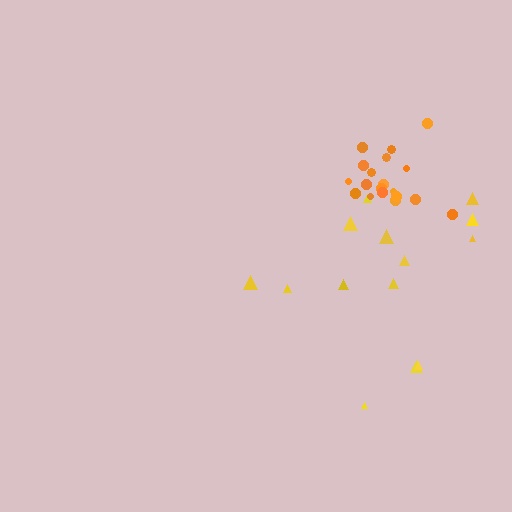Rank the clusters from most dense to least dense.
orange, yellow.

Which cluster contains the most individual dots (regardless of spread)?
Orange (19).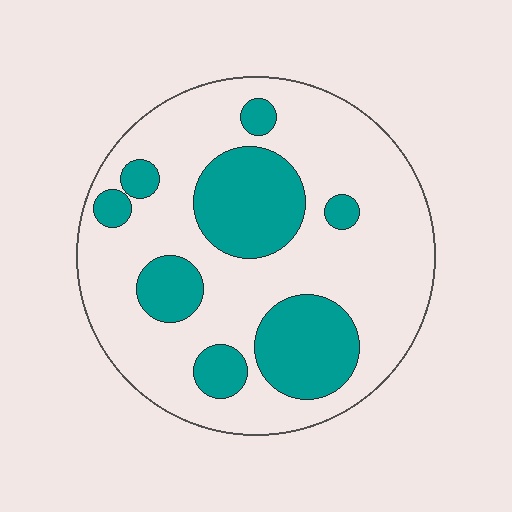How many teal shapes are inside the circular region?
8.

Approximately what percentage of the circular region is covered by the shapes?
Approximately 30%.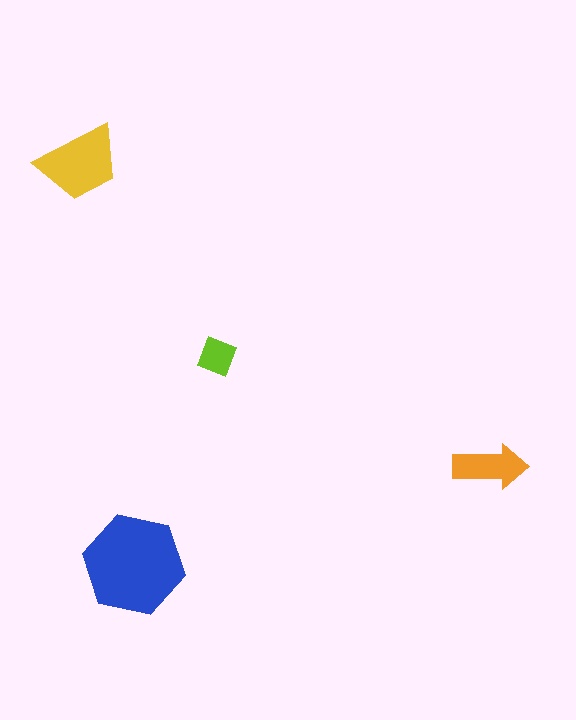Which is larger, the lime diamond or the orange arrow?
The orange arrow.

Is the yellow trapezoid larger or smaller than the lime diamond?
Larger.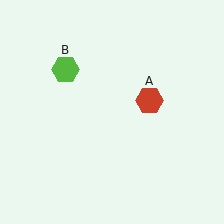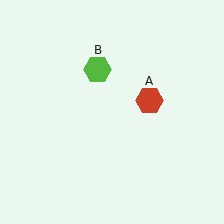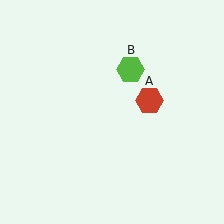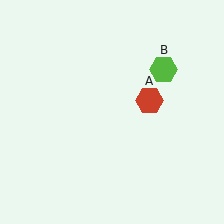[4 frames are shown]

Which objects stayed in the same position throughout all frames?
Red hexagon (object A) remained stationary.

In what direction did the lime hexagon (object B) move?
The lime hexagon (object B) moved right.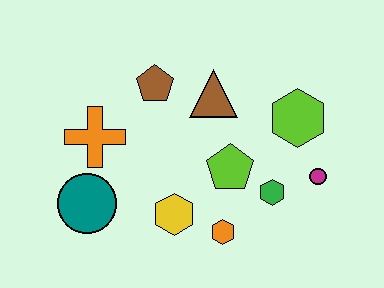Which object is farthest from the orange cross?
The magenta circle is farthest from the orange cross.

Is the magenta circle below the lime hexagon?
Yes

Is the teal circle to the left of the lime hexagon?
Yes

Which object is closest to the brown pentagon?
The brown triangle is closest to the brown pentagon.